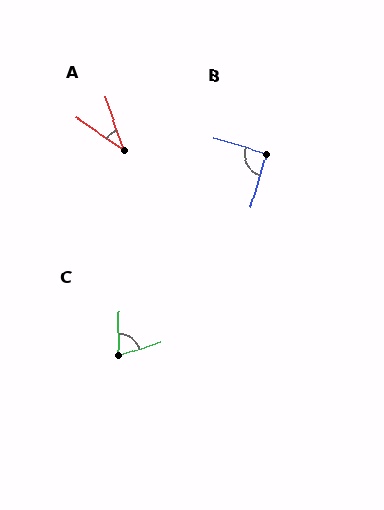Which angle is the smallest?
A, at approximately 37 degrees.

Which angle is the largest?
B, at approximately 91 degrees.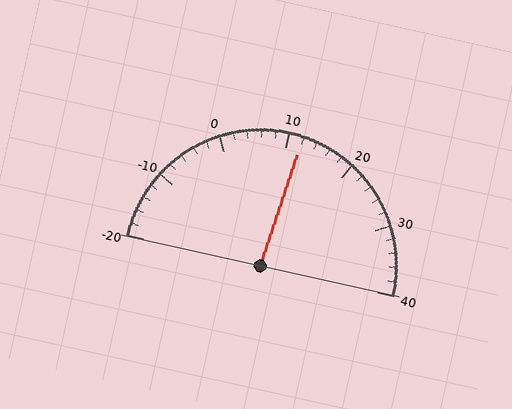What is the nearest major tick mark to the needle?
The nearest major tick mark is 10.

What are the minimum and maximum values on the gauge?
The gauge ranges from -20 to 40.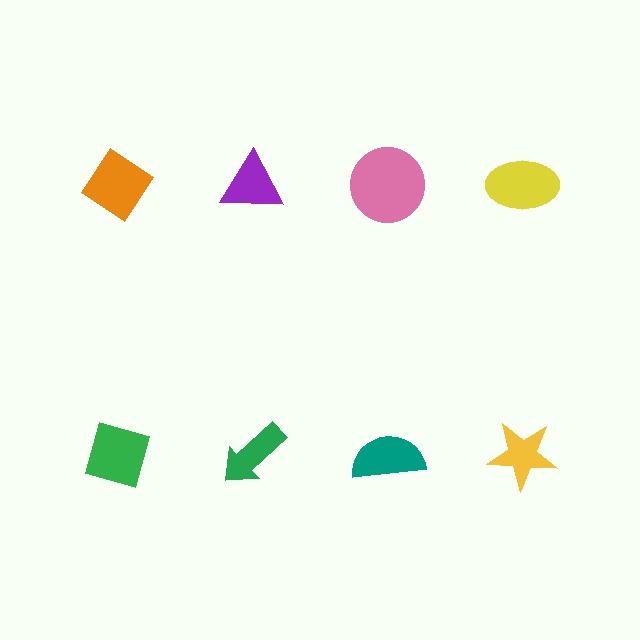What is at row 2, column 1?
A green diamond.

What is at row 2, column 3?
A teal semicircle.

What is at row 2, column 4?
A yellow star.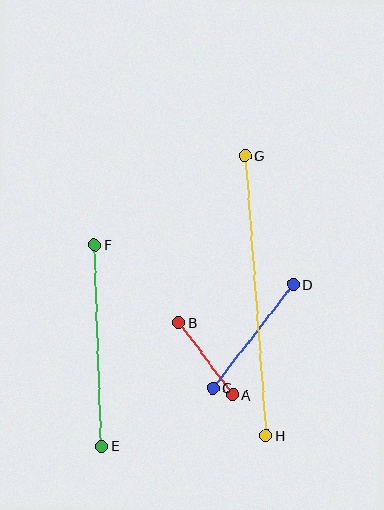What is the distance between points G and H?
The distance is approximately 281 pixels.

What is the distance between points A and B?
The distance is approximately 90 pixels.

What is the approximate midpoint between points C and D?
The midpoint is at approximately (253, 336) pixels.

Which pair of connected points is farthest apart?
Points G and H are farthest apart.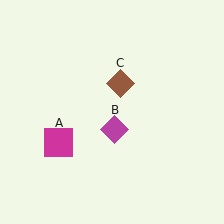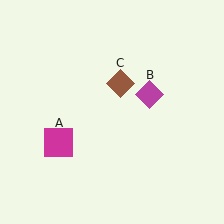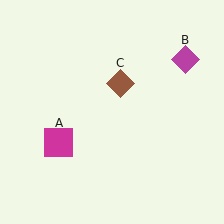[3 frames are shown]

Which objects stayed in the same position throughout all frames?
Magenta square (object A) and brown diamond (object C) remained stationary.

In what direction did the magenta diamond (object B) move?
The magenta diamond (object B) moved up and to the right.